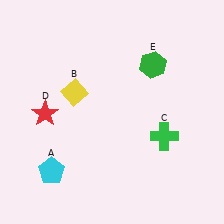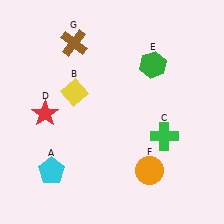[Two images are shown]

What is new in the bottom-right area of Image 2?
An orange circle (F) was added in the bottom-right area of Image 2.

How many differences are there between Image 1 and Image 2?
There are 2 differences between the two images.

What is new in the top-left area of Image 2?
A brown cross (G) was added in the top-left area of Image 2.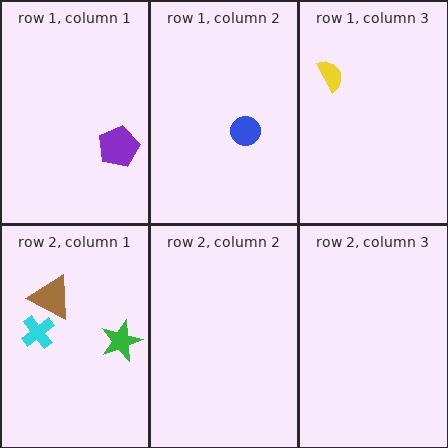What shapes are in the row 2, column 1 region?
The cyan cross, the brown triangle, the green star.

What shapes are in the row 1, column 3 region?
The yellow semicircle.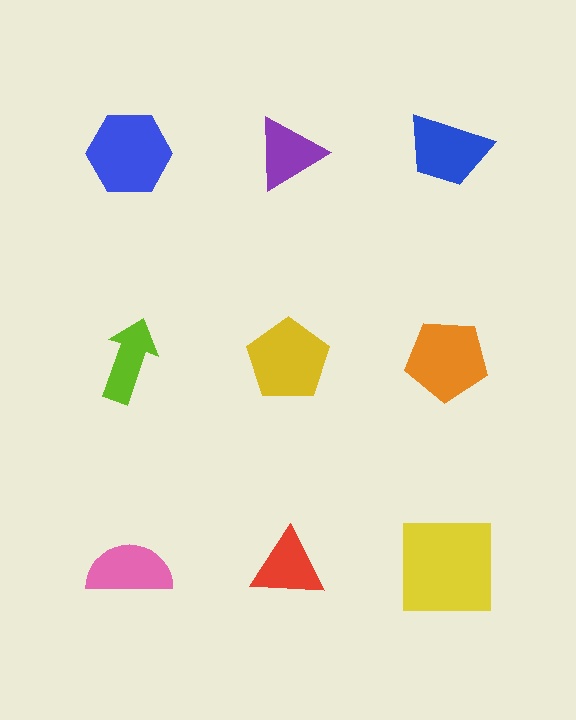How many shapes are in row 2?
3 shapes.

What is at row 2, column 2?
A yellow pentagon.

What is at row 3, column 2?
A red triangle.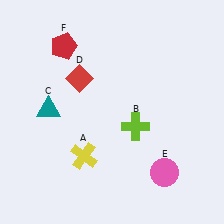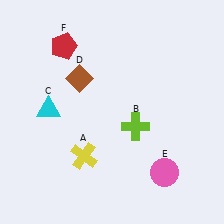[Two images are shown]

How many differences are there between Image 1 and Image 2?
There are 2 differences between the two images.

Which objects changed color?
C changed from teal to cyan. D changed from red to brown.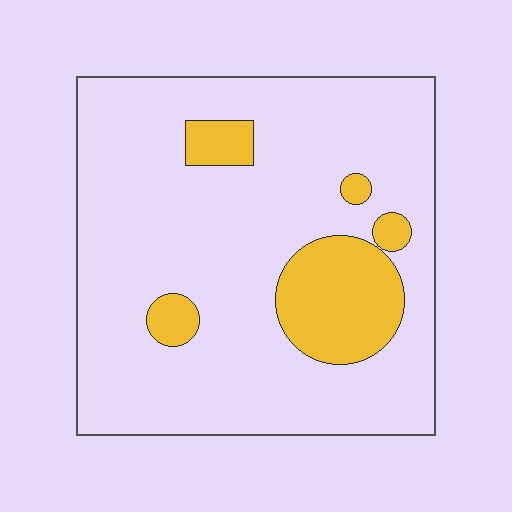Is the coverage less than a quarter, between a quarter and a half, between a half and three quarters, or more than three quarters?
Less than a quarter.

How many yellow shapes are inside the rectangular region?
5.